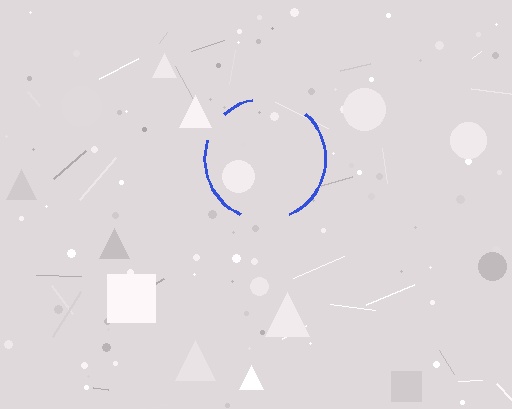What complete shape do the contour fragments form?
The contour fragments form a circle.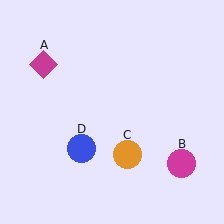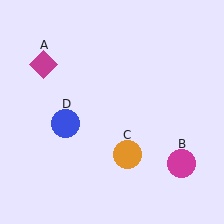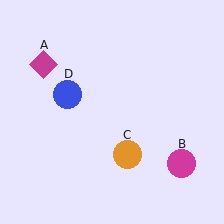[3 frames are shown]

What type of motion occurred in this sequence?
The blue circle (object D) rotated clockwise around the center of the scene.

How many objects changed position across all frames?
1 object changed position: blue circle (object D).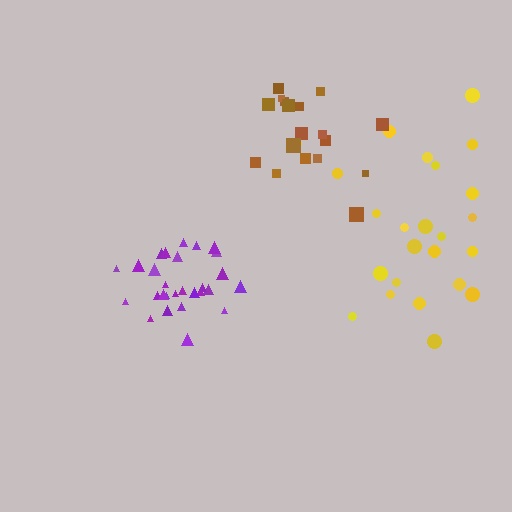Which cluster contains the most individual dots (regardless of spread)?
Purple (28).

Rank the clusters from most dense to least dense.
purple, brown, yellow.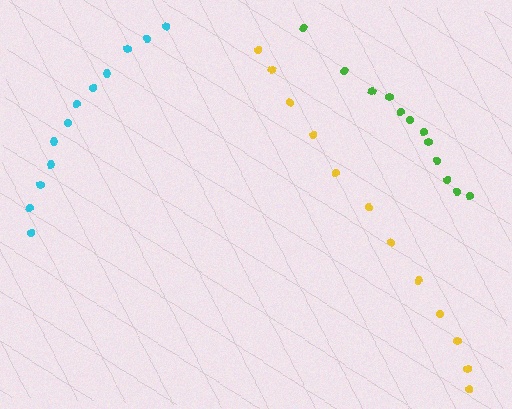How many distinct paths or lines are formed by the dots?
There are 3 distinct paths.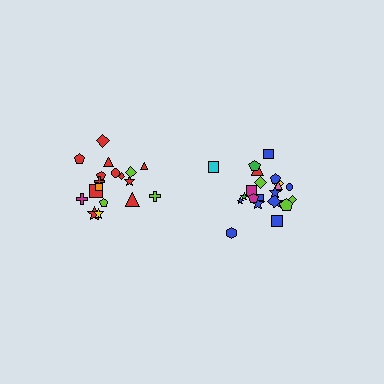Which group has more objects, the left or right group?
The right group.